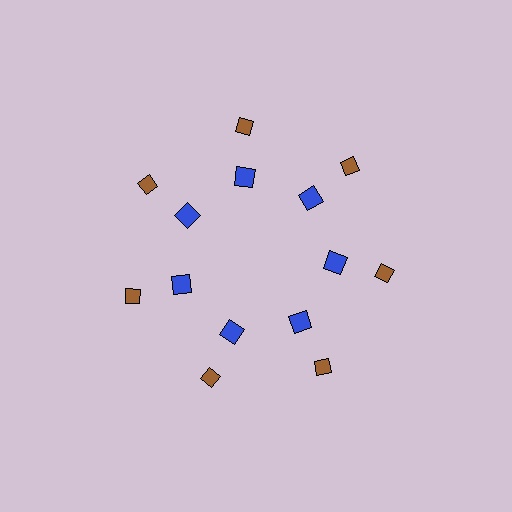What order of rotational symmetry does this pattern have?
This pattern has 7-fold rotational symmetry.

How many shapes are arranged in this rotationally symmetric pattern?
There are 14 shapes, arranged in 7 groups of 2.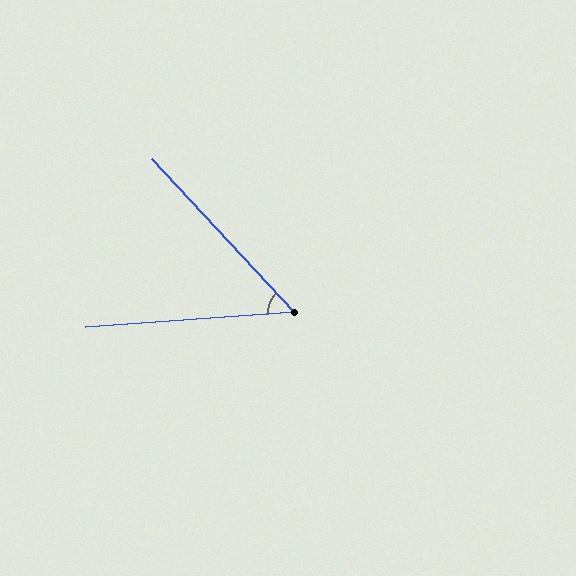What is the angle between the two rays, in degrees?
Approximately 51 degrees.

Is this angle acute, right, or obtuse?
It is acute.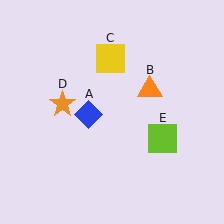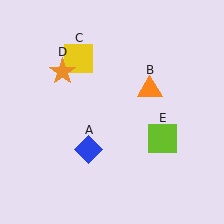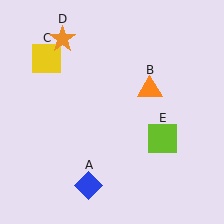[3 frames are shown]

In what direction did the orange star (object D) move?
The orange star (object D) moved up.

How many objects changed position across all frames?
3 objects changed position: blue diamond (object A), yellow square (object C), orange star (object D).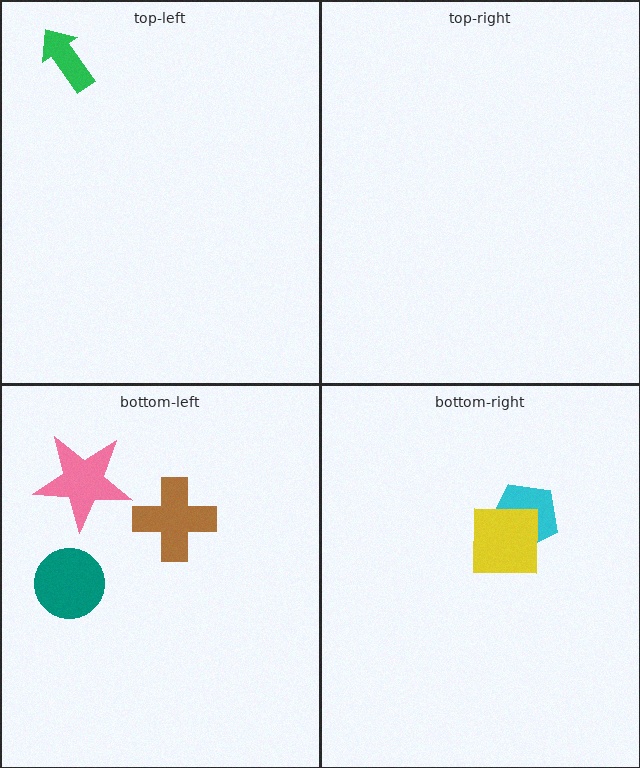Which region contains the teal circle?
The bottom-left region.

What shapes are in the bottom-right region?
The cyan pentagon, the yellow square.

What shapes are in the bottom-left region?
The teal circle, the brown cross, the pink star.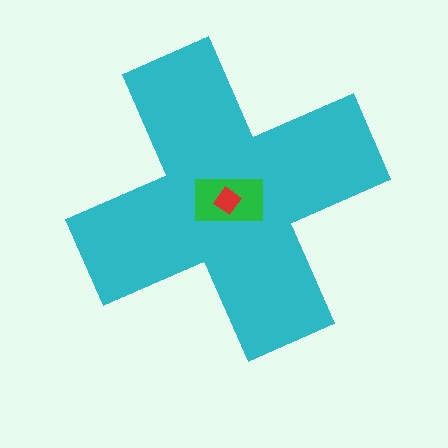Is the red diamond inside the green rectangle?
Yes.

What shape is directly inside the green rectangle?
The red diamond.